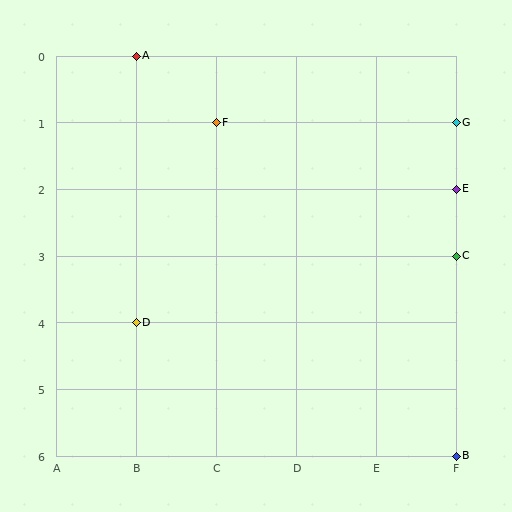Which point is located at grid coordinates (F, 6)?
Point B is at (F, 6).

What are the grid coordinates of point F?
Point F is at grid coordinates (C, 1).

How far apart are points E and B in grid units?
Points E and B are 4 rows apart.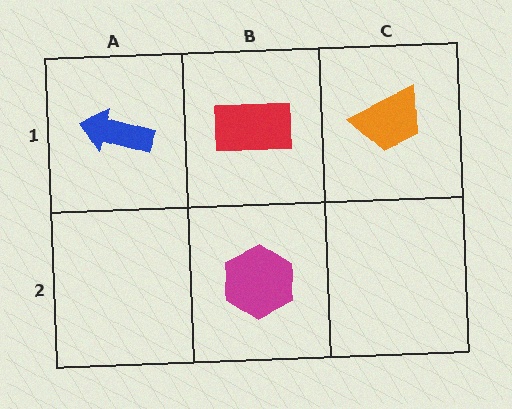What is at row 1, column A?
A blue arrow.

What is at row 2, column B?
A magenta hexagon.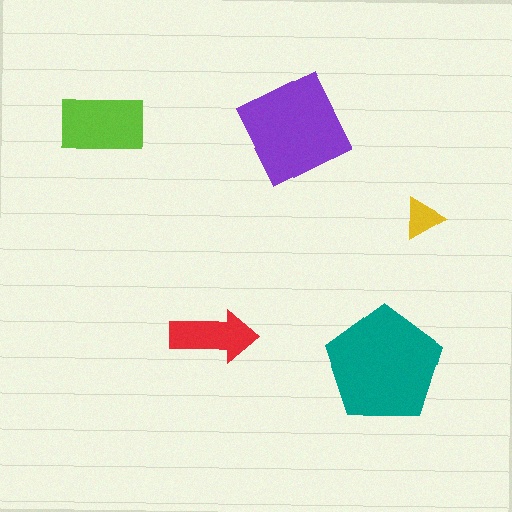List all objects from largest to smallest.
The teal pentagon, the purple diamond, the lime rectangle, the red arrow, the yellow triangle.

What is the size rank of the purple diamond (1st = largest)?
2nd.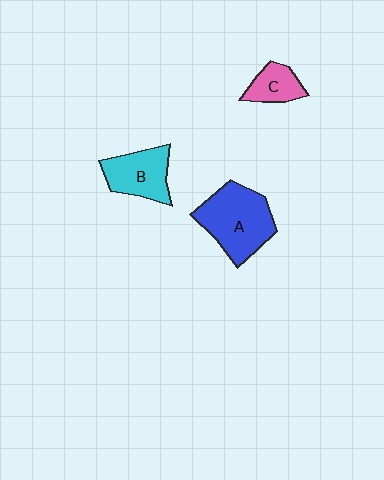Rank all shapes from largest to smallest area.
From largest to smallest: A (blue), B (cyan), C (pink).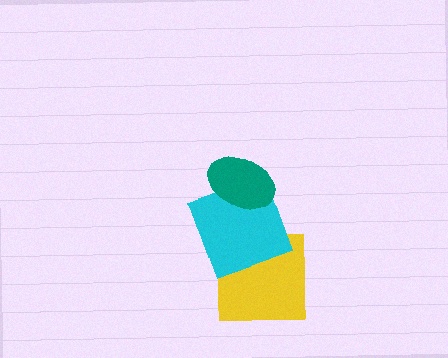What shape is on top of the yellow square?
The cyan square is on top of the yellow square.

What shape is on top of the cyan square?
The teal ellipse is on top of the cyan square.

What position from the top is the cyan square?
The cyan square is 2nd from the top.